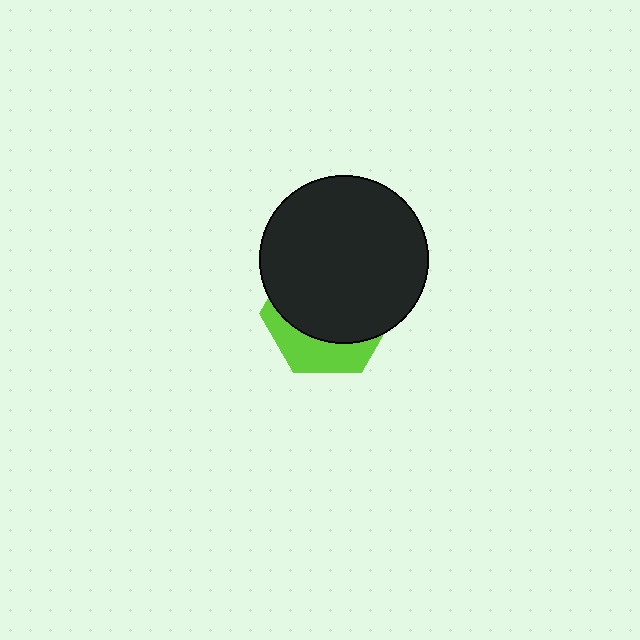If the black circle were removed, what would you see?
You would see the complete lime hexagon.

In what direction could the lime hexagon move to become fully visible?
The lime hexagon could move down. That would shift it out from behind the black circle entirely.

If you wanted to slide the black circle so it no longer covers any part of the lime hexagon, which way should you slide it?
Slide it up — that is the most direct way to separate the two shapes.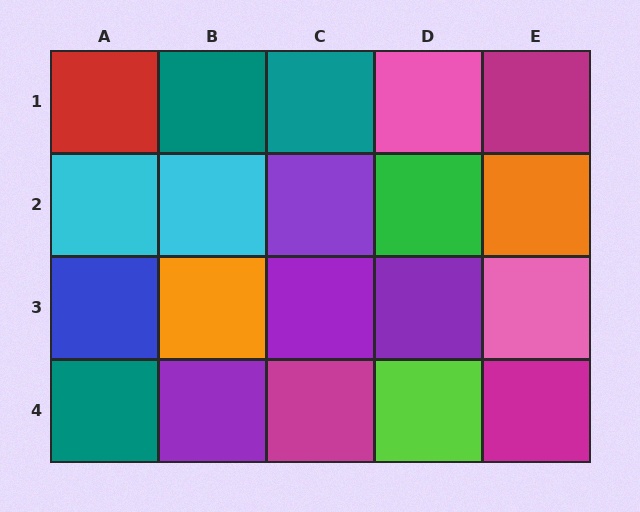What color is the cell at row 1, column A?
Red.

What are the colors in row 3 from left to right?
Blue, orange, purple, purple, pink.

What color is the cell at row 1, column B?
Teal.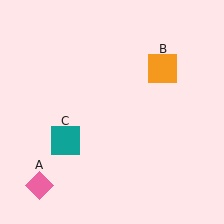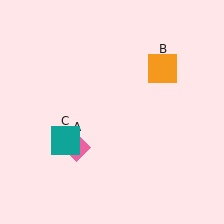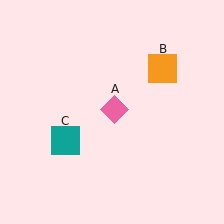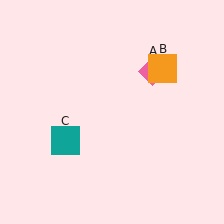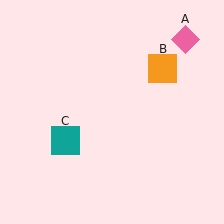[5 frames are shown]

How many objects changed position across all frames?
1 object changed position: pink diamond (object A).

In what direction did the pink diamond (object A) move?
The pink diamond (object A) moved up and to the right.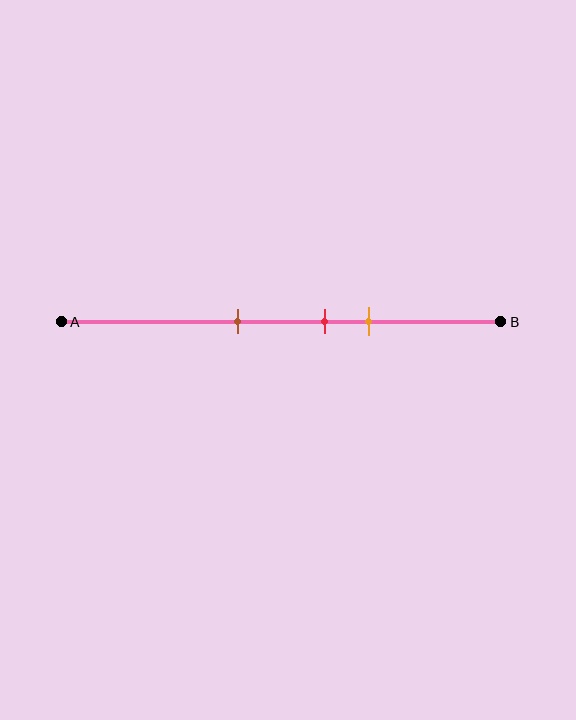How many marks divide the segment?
There are 3 marks dividing the segment.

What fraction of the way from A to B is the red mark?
The red mark is approximately 60% (0.6) of the way from A to B.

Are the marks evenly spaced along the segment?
Yes, the marks are approximately evenly spaced.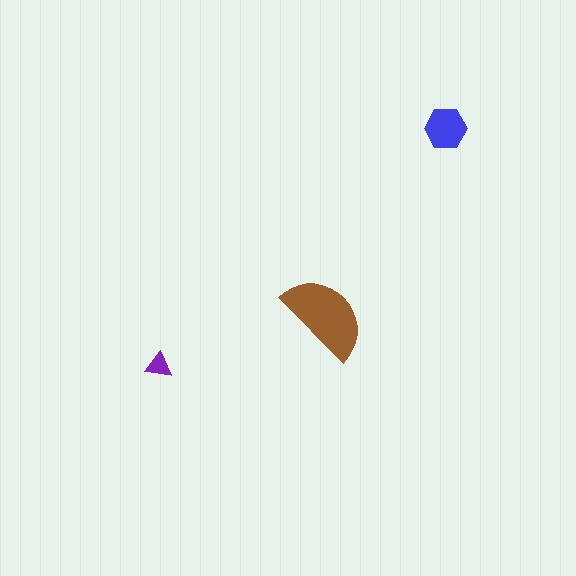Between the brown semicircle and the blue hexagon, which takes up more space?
The brown semicircle.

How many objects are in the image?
There are 3 objects in the image.